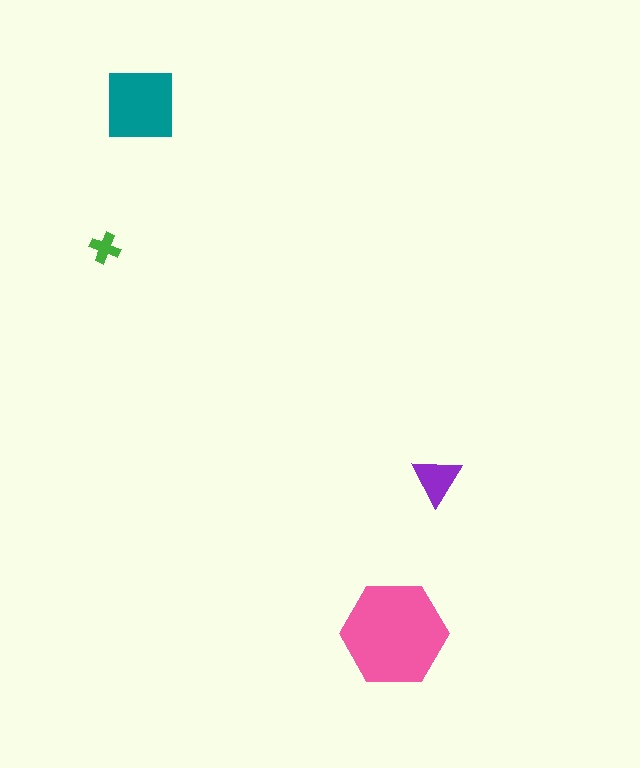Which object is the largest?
The pink hexagon.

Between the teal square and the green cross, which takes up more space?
The teal square.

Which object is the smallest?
The green cross.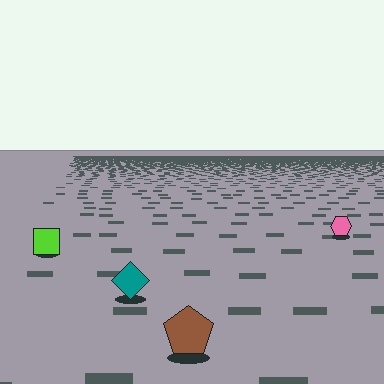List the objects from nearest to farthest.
From nearest to farthest: the brown pentagon, the teal diamond, the lime square, the pink hexagon.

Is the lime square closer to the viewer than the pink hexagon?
Yes. The lime square is closer — you can tell from the texture gradient: the ground texture is coarser near it.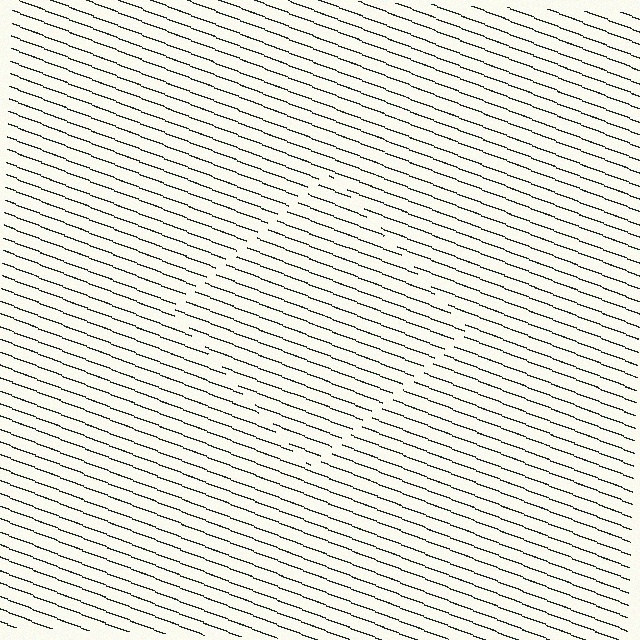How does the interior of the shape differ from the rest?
The interior of the shape contains the same grating, shifted by half a period — the contour is defined by the phase discontinuity where line-ends from the inner and outer gratings abut.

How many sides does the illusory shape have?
4 sides — the line-ends trace a square.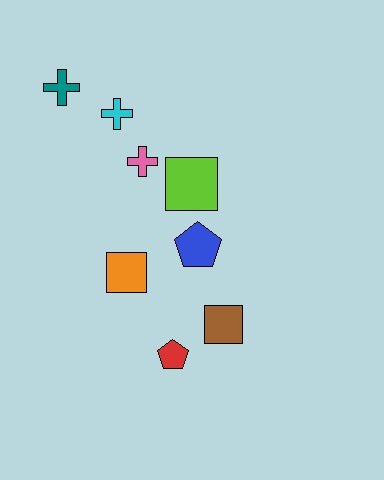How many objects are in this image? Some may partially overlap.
There are 8 objects.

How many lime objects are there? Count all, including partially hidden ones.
There is 1 lime object.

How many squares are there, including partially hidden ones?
There are 3 squares.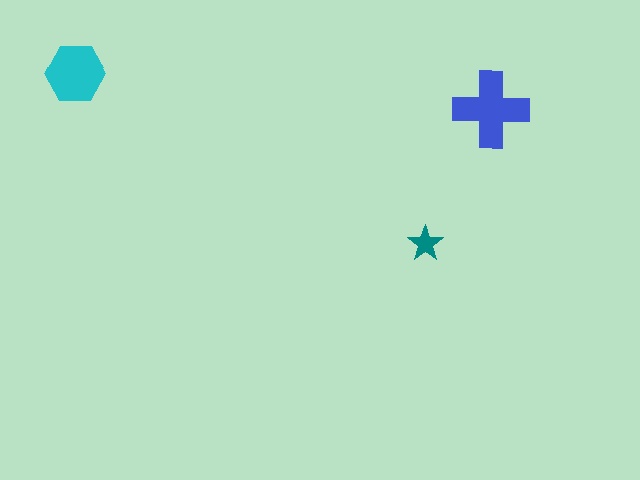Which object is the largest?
The blue cross.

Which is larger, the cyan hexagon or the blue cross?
The blue cross.